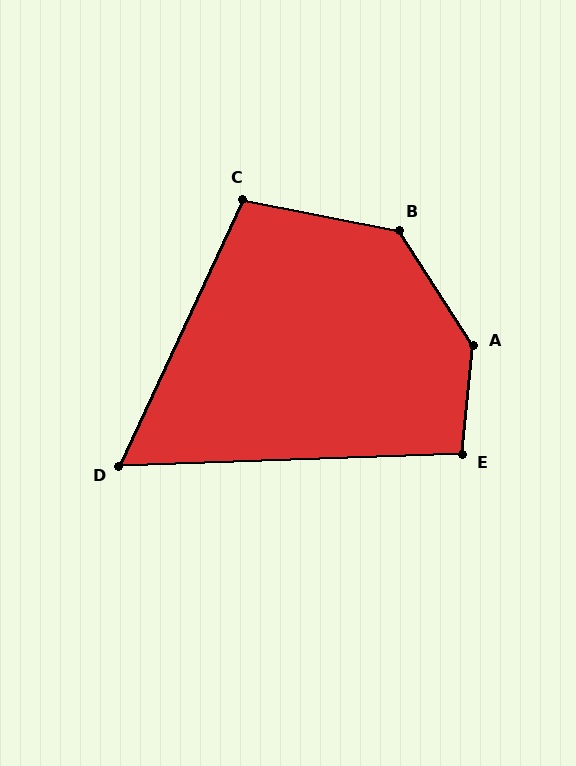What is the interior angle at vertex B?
Approximately 134 degrees (obtuse).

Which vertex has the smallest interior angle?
D, at approximately 63 degrees.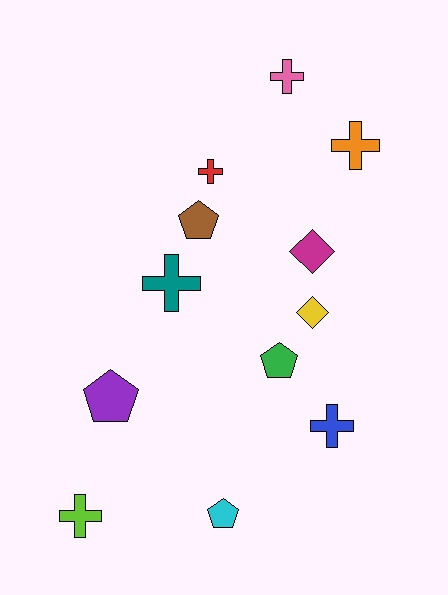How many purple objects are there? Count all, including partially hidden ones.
There is 1 purple object.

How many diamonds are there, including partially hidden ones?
There are 2 diamonds.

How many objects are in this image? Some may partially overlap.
There are 12 objects.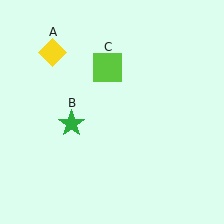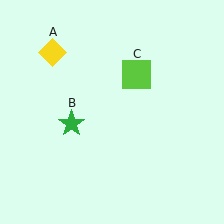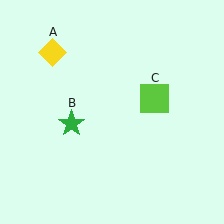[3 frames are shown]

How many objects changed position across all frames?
1 object changed position: lime square (object C).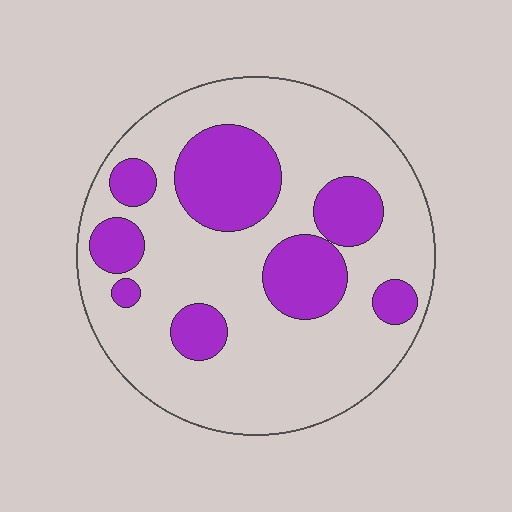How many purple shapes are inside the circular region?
8.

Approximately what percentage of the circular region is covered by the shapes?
Approximately 30%.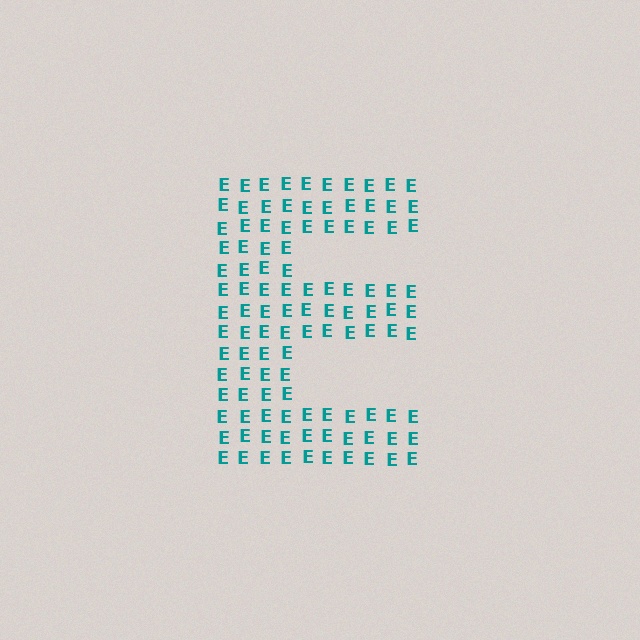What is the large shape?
The large shape is the letter E.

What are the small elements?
The small elements are letter E's.